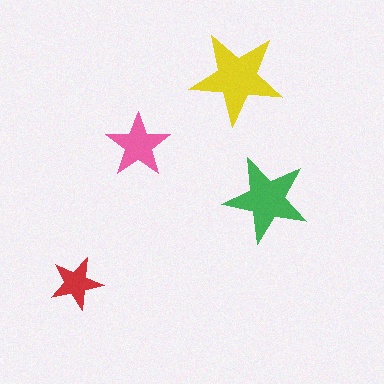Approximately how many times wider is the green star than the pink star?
About 1.5 times wider.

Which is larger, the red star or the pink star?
The pink one.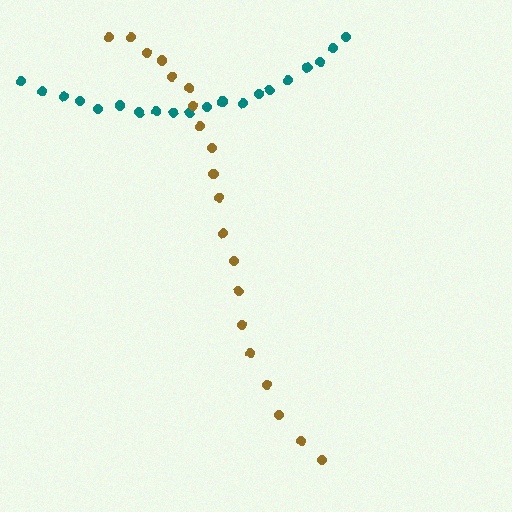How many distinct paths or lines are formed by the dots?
There are 2 distinct paths.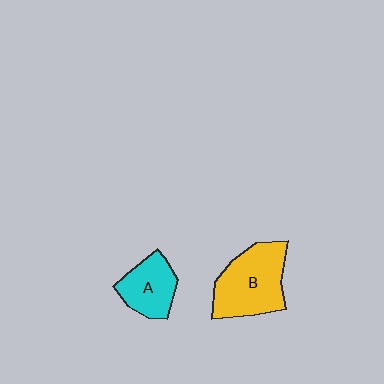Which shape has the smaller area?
Shape A (cyan).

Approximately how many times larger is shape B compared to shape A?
Approximately 1.6 times.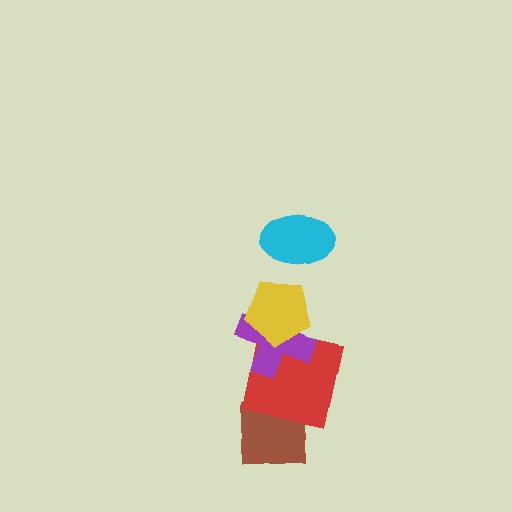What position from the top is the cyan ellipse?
The cyan ellipse is 1st from the top.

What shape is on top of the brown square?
The red square is on top of the brown square.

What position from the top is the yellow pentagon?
The yellow pentagon is 2nd from the top.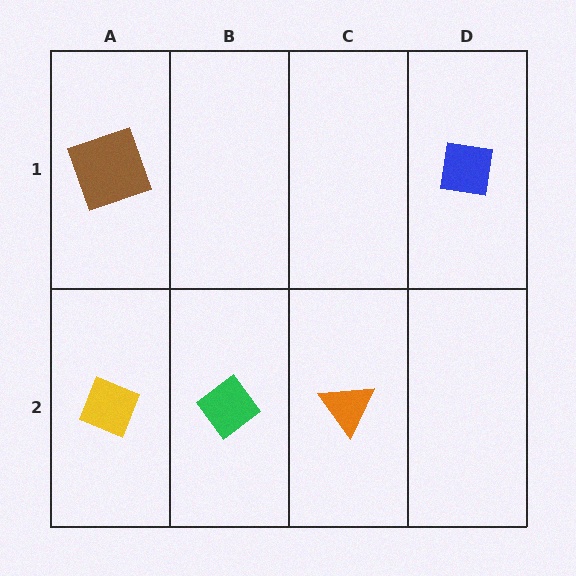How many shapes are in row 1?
2 shapes.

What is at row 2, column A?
A yellow diamond.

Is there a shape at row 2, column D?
No, that cell is empty.